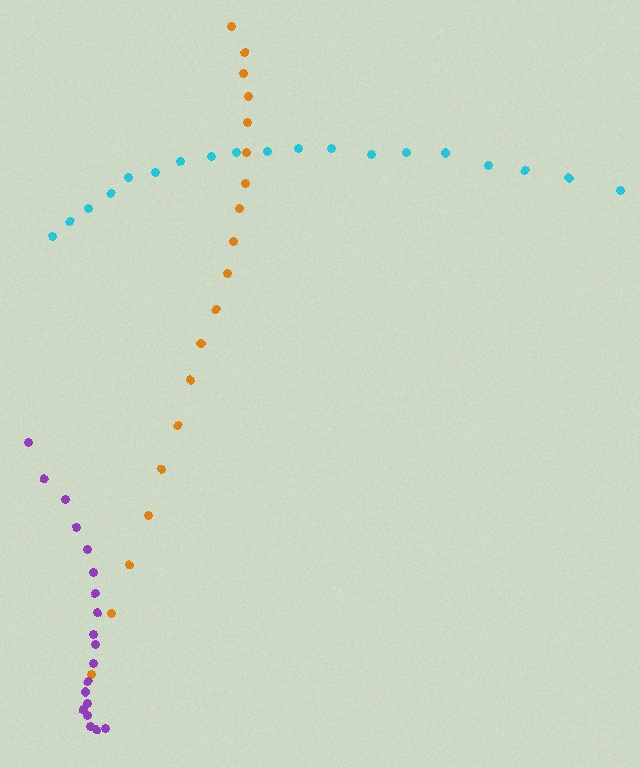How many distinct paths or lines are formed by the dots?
There are 3 distinct paths.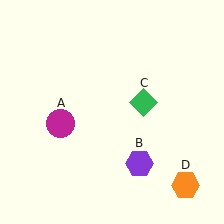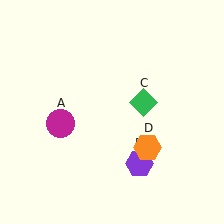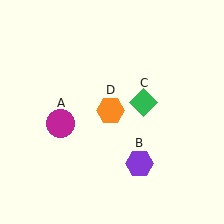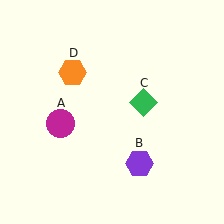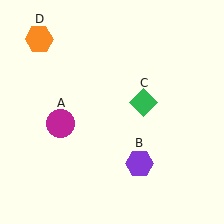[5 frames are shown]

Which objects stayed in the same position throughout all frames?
Magenta circle (object A) and purple hexagon (object B) and green diamond (object C) remained stationary.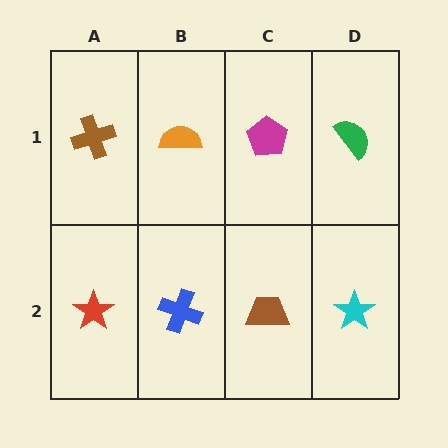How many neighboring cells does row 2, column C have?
3.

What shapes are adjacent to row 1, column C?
A brown trapezoid (row 2, column C), an orange semicircle (row 1, column B), a green semicircle (row 1, column D).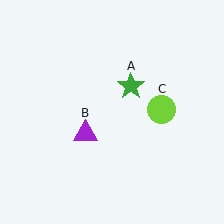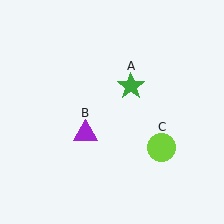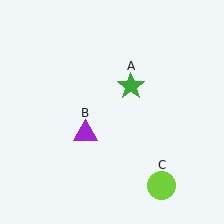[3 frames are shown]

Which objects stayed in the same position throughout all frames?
Green star (object A) and purple triangle (object B) remained stationary.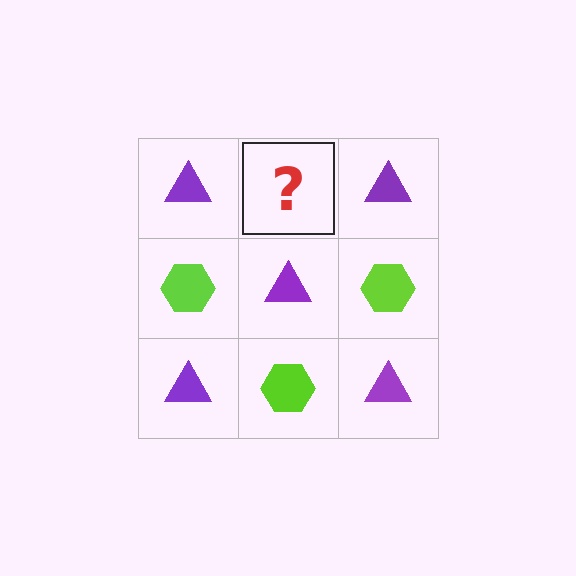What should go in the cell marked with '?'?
The missing cell should contain a lime hexagon.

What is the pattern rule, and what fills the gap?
The rule is that it alternates purple triangle and lime hexagon in a checkerboard pattern. The gap should be filled with a lime hexagon.